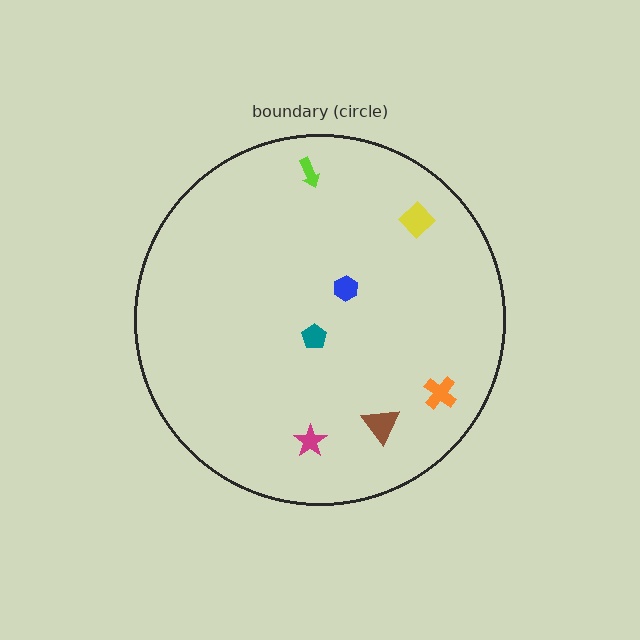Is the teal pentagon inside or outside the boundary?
Inside.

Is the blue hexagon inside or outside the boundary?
Inside.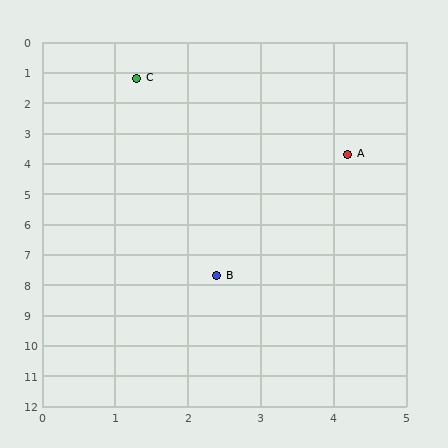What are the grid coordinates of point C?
Point C is at approximately (1.3, 1.2).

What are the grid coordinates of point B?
Point B is at approximately (2.4, 7.7).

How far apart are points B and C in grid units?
Points B and C are about 6.6 grid units apart.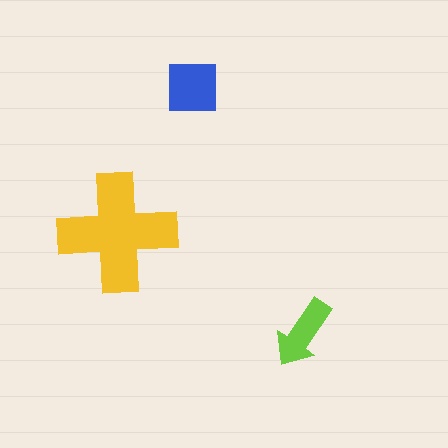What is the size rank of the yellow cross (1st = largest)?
1st.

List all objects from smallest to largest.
The lime arrow, the blue square, the yellow cross.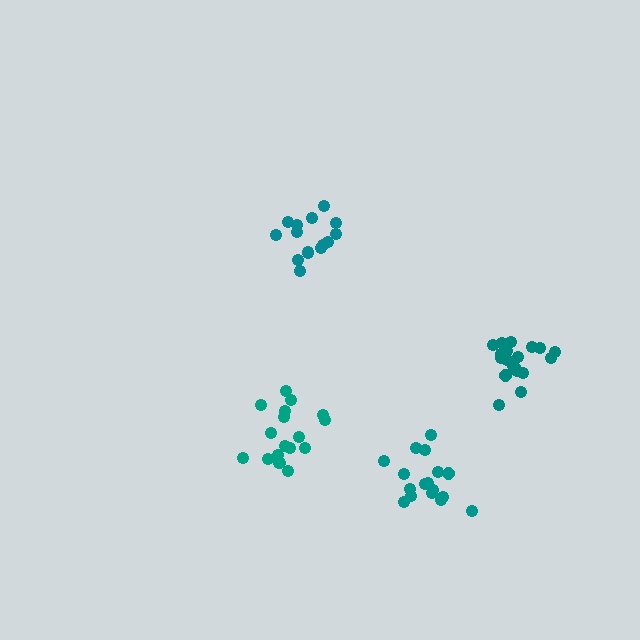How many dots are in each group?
Group 1: 14 dots, Group 2: 17 dots, Group 3: 17 dots, Group 4: 20 dots (68 total).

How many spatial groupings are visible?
There are 4 spatial groupings.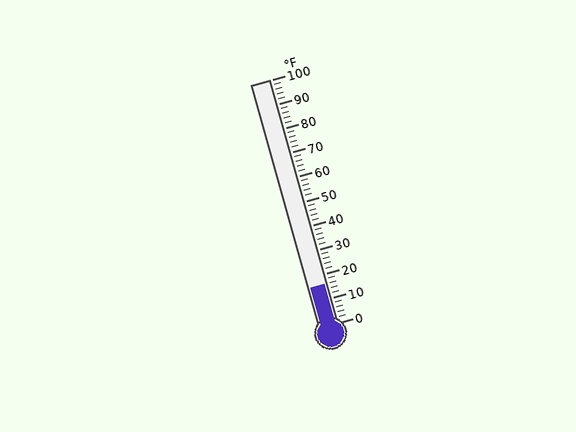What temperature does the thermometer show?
The thermometer shows approximately 16°F.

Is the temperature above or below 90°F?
The temperature is below 90°F.